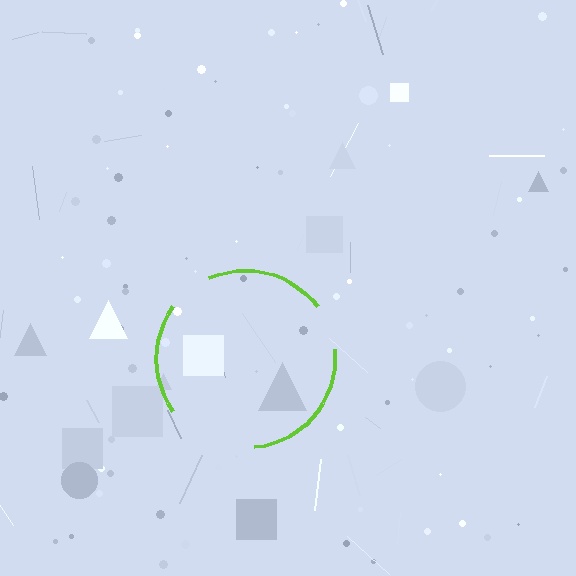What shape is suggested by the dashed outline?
The dashed outline suggests a circle.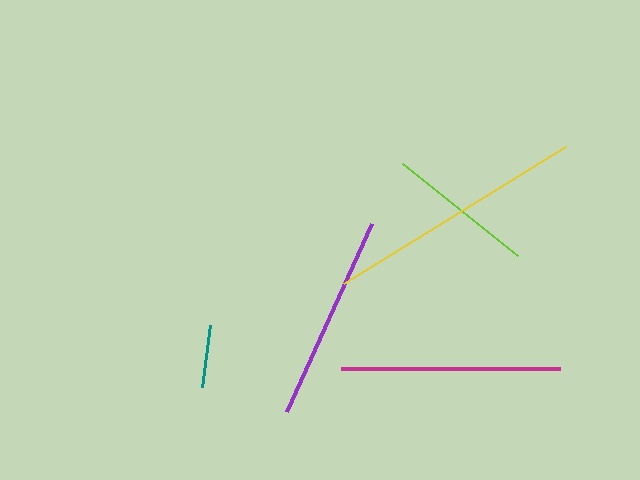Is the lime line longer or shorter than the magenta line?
The magenta line is longer than the lime line.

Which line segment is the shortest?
The teal line is the shortest at approximately 63 pixels.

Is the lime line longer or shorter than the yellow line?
The yellow line is longer than the lime line.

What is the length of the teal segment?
The teal segment is approximately 63 pixels long.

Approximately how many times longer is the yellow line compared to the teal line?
The yellow line is approximately 4.1 times the length of the teal line.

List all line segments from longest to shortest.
From longest to shortest: yellow, magenta, purple, lime, teal.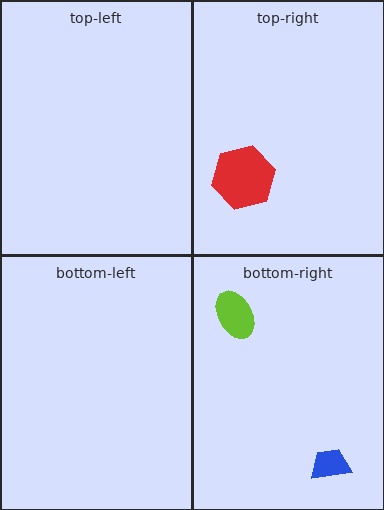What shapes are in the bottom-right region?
The lime ellipse, the blue trapezoid.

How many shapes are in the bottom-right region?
2.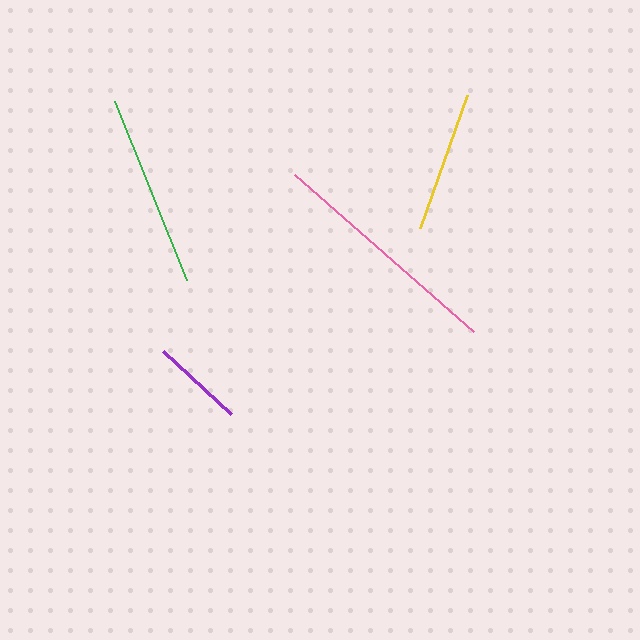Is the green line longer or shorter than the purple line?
The green line is longer than the purple line.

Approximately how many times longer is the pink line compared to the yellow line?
The pink line is approximately 1.7 times the length of the yellow line.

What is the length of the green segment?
The green segment is approximately 193 pixels long.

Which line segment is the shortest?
The purple line is the shortest at approximately 93 pixels.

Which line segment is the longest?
The pink line is the longest at approximately 238 pixels.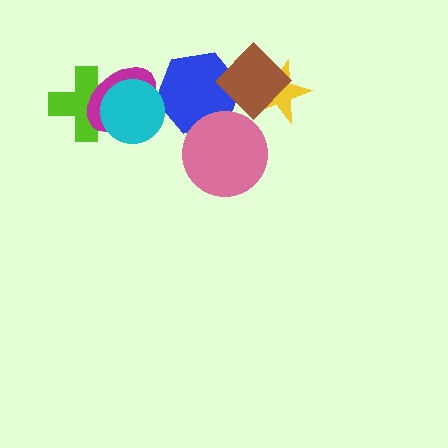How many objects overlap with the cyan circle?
2 objects overlap with the cyan circle.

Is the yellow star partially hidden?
Yes, it is partially covered by another shape.